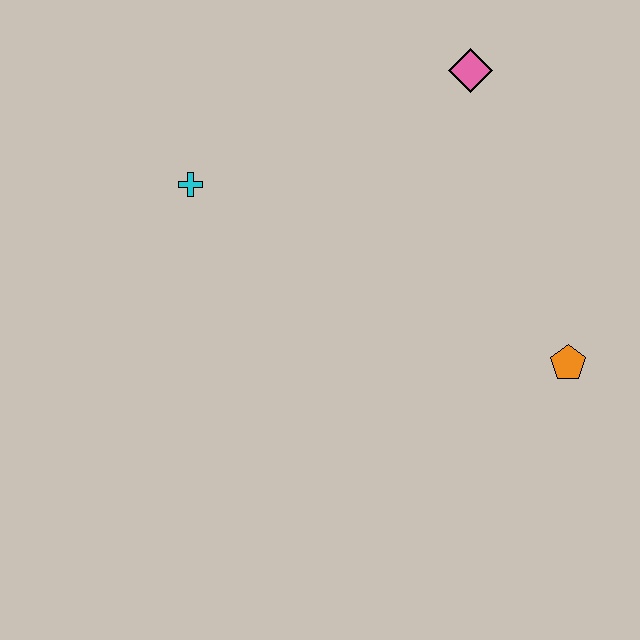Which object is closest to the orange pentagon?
The pink diamond is closest to the orange pentagon.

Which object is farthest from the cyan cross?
The orange pentagon is farthest from the cyan cross.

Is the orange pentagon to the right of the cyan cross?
Yes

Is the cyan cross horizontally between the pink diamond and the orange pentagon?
No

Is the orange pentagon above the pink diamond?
No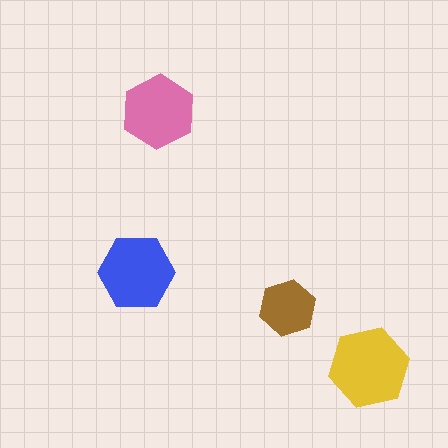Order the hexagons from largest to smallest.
the yellow one, the blue one, the pink one, the brown one.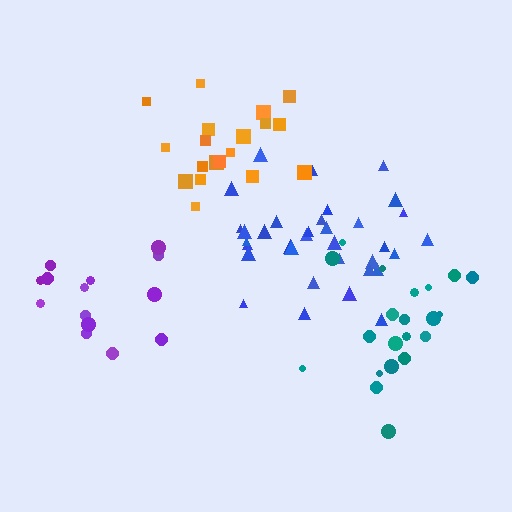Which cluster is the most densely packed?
Blue.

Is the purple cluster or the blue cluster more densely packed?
Blue.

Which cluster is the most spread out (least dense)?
Purple.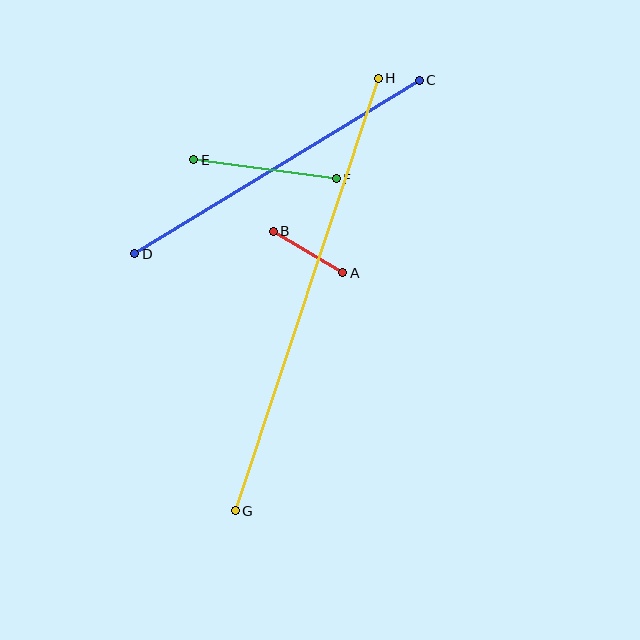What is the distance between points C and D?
The distance is approximately 333 pixels.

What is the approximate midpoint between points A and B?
The midpoint is at approximately (308, 252) pixels.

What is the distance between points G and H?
The distance is approximately 456 pixels.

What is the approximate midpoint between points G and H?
The midpoint is at approximately (307, 294) pixels.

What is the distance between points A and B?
The distance is approximately 81 pixels.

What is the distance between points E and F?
The distance is approximately 144 pixels.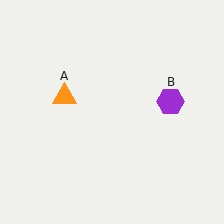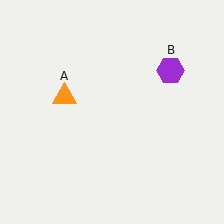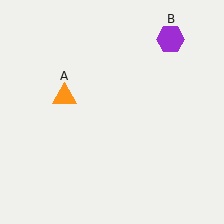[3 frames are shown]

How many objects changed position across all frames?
1 object changed position: purple hexagon (object B).